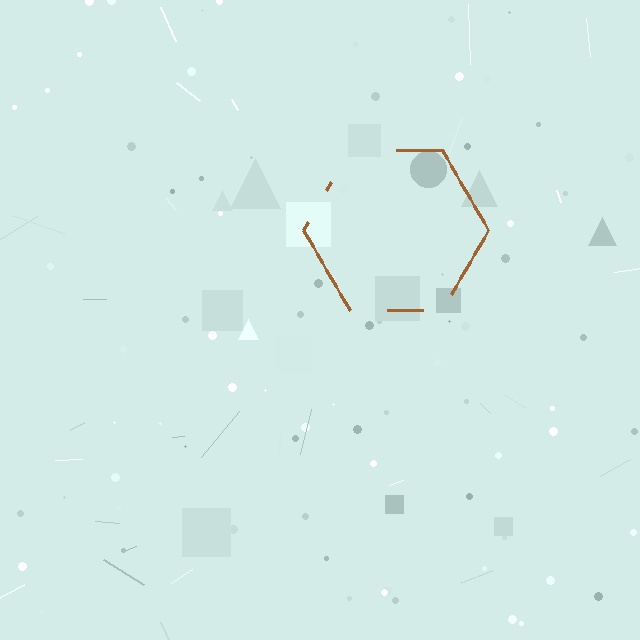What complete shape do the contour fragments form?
The contour fragments form a hexagon.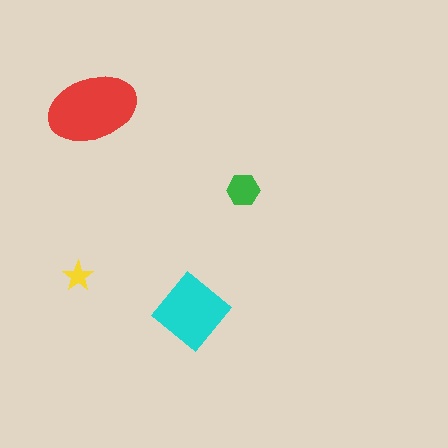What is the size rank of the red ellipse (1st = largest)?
1st.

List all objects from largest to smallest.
The red ellipse, the cyan diamond, the green hexagon, the yellow star.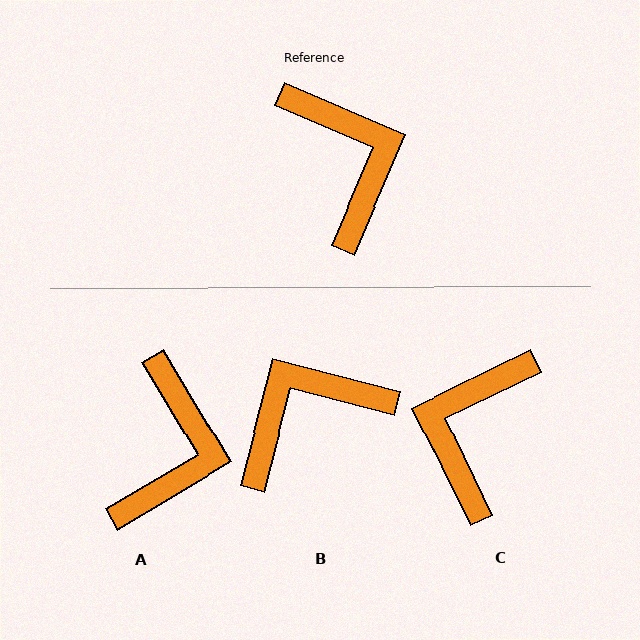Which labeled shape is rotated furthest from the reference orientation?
C, about 139 degrees away.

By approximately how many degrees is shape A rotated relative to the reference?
Approximately 36 degrees clockwise.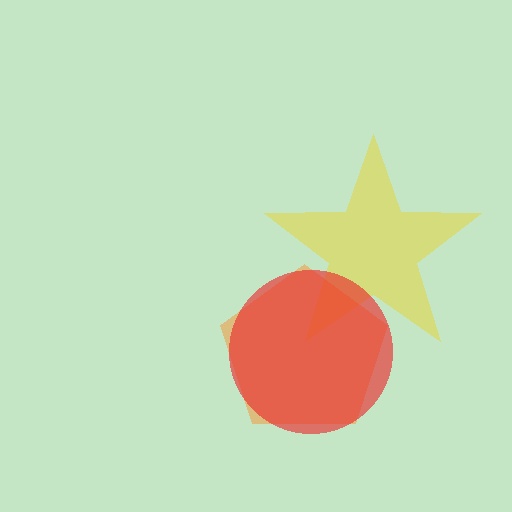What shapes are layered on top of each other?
The layered shapes are: a yellow star, an orange pentagon, a red circle.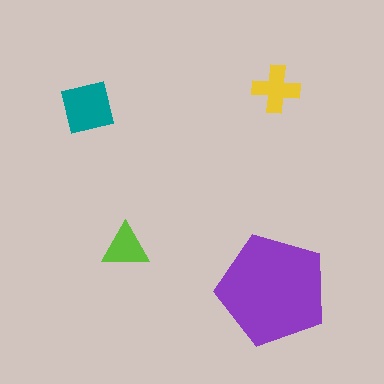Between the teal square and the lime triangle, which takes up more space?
The teal square.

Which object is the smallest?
The lime triangle.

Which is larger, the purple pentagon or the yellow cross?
The purple pentagon.